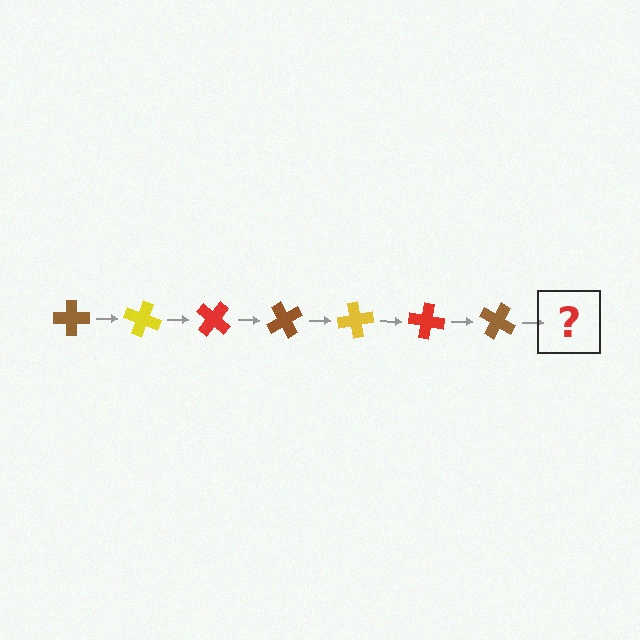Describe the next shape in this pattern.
It should be a yellow cross, rotated 140 degrees from the start.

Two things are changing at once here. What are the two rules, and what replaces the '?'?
The two rules are that it rotates 20 degrees each step and the color cycles through brown, yellow, and red. The '?' should be a yellow cross, rotated 140 degrees from the start.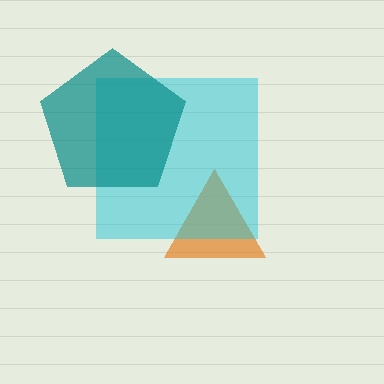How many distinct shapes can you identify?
There are 3 distinct shapes: an orange triangle, a cyan square, a teal pentagon.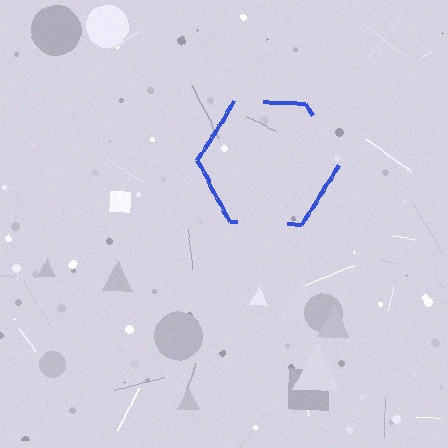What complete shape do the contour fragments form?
The contour fragments form a hexagon.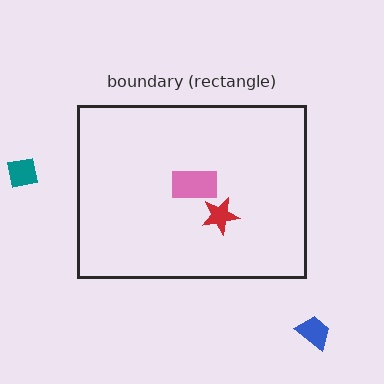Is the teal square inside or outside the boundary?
Outside.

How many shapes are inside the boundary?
2 inside, 2 outside.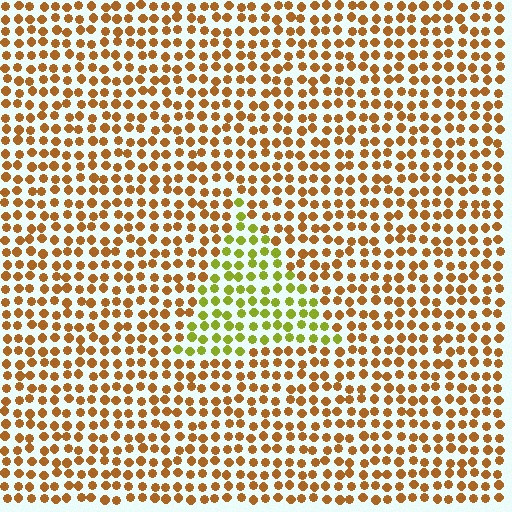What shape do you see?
I see a triangle.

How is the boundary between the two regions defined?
The boundary is defined purely by a slight shift in hue (about 46 degrees). Spacing, size, and orientation are identical on both sides.